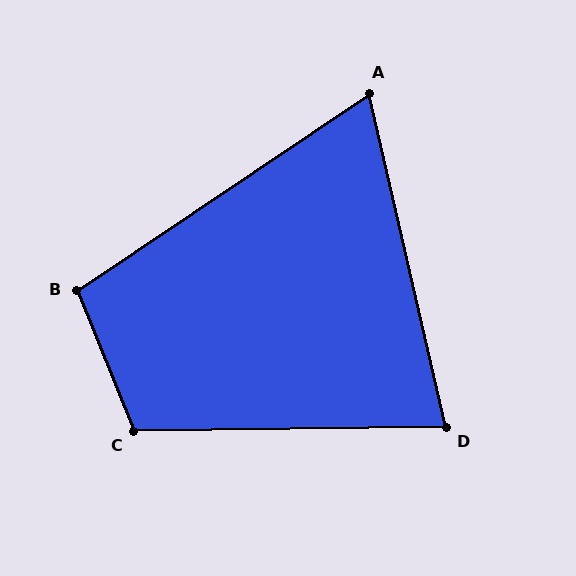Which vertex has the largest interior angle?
C, at approximately 111 degrees.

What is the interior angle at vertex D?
Approximately 78 degrees (acute).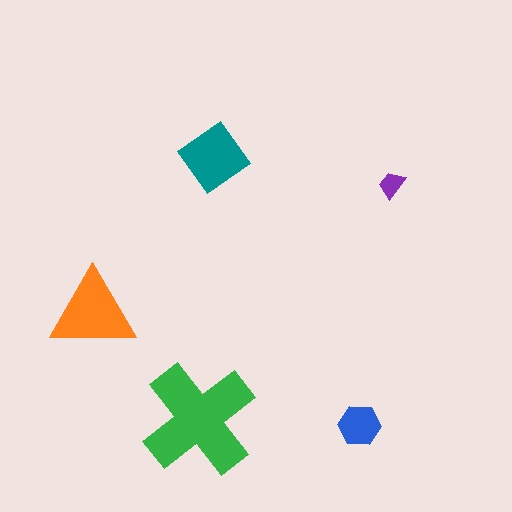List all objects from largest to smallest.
The green cross, the orange triangle, the teal diamond, the blue hexagon, the purple trapezoid.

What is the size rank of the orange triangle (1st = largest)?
2nd.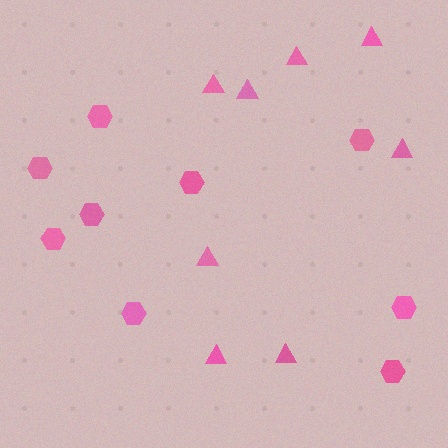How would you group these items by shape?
There are 2 groups: one group of hexagons (9) and one group of triangles (8).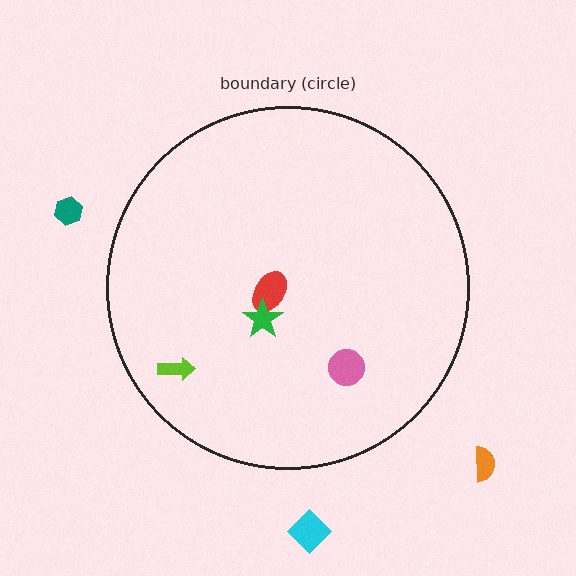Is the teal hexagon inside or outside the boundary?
Outside.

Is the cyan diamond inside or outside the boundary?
Outside.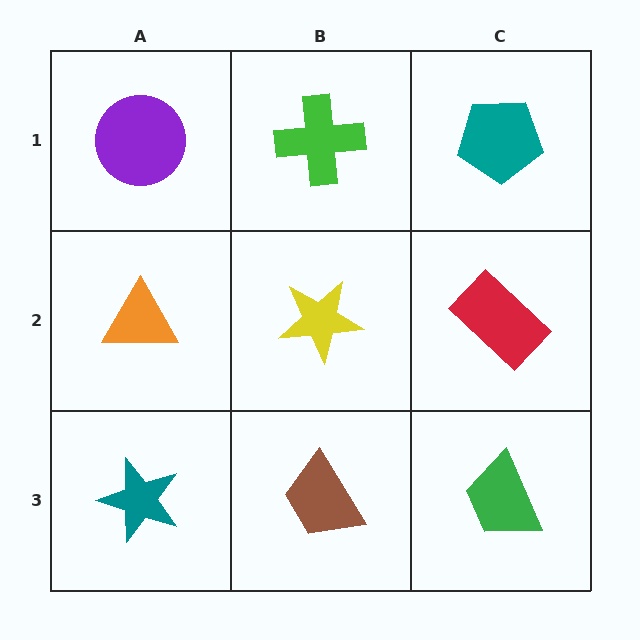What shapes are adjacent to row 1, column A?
An orange triangle (row 2, column A), a green cross (row 1, column B).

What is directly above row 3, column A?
An orange triangle.